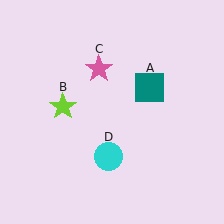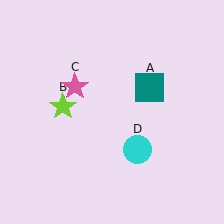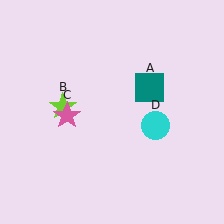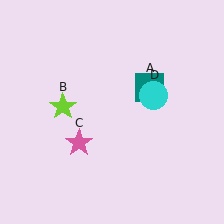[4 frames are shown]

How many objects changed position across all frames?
2 objects changed position: pink star (object C), cyan circle (object D).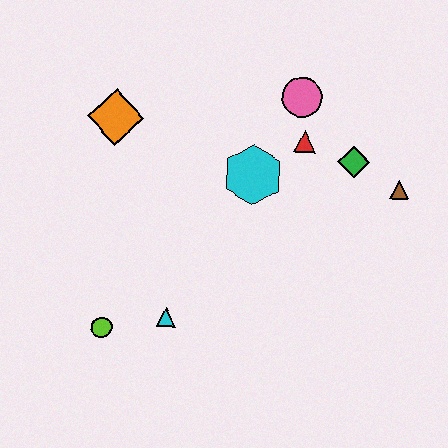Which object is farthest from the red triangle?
The lime circle is farthest from the red triangle.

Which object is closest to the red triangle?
The pink circle is closest to the red triangle.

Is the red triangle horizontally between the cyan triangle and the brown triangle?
Yes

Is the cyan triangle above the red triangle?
No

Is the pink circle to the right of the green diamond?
No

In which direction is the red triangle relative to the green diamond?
The red triangle is to the left of the green diamond.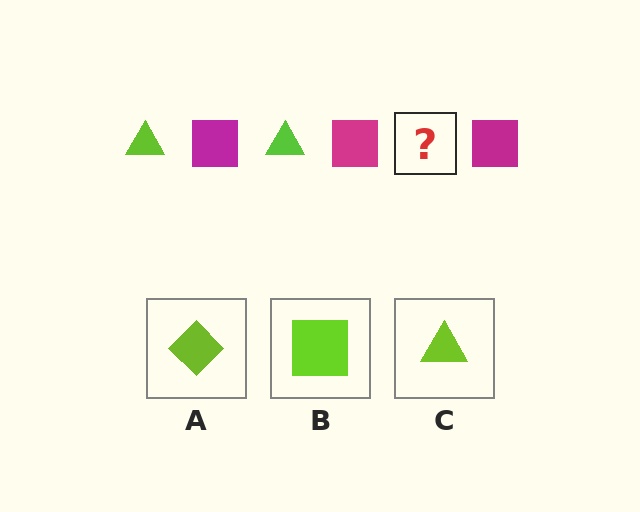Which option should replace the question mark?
Option C.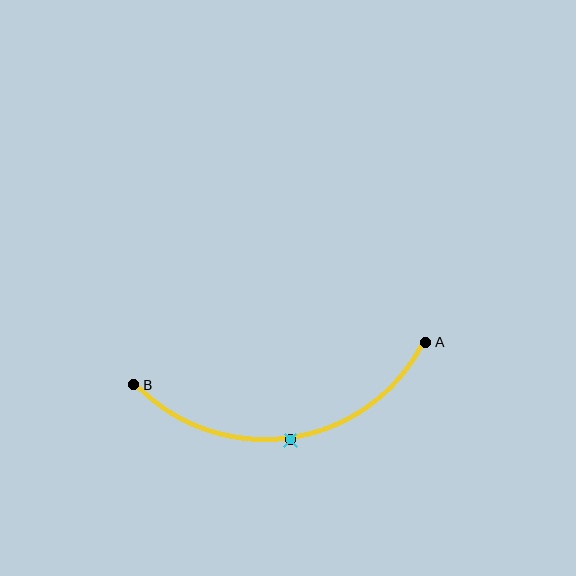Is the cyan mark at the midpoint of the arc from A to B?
Yes. The cyan mark lies on the arc at equal arc-length from both A and B — it is the arc midpoint.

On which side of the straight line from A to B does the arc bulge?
The arc bulges below the straight line connecting A and B.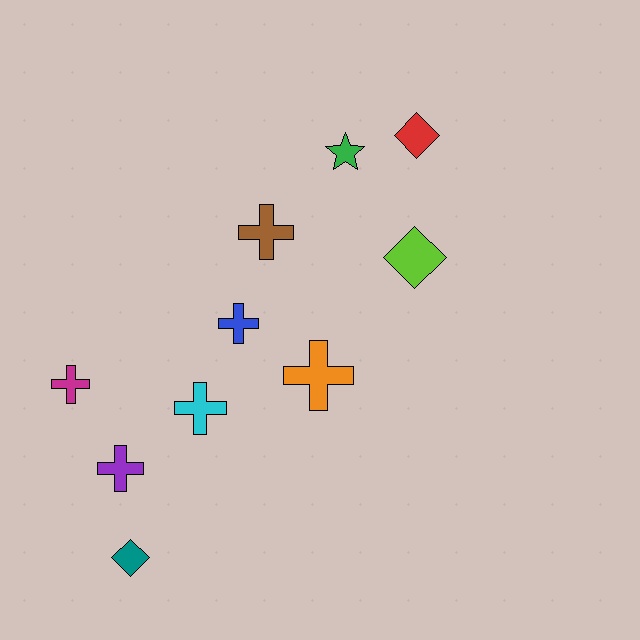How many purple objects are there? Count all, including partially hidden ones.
There is 1 purple object.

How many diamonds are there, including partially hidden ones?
There are 3 diamonds.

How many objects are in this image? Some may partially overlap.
There are 10 objects.